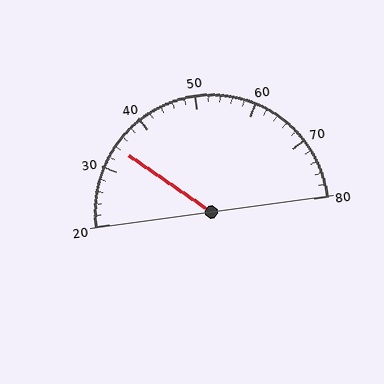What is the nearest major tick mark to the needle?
The nearest major tick mark is 30.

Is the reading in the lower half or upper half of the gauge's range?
The reading is in the lower half of the range (20 to 80).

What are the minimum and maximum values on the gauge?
The gauge ranges from 20 to 80.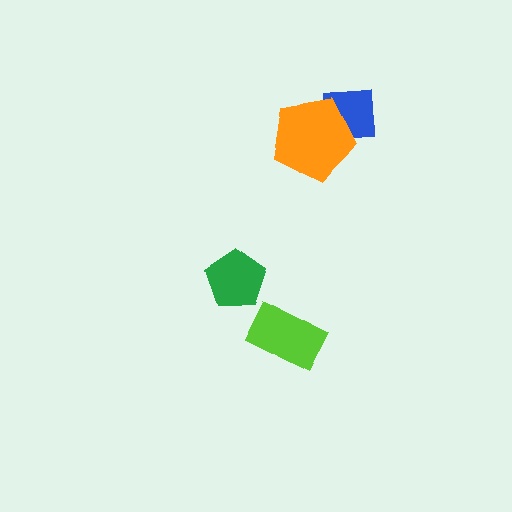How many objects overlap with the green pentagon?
0 objects overlap with the green pentagon.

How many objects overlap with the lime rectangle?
0 objects overlap with the lime rectangle.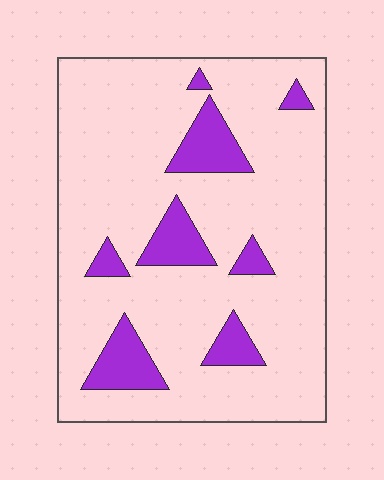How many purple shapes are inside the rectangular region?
8.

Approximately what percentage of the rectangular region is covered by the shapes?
Approximately 15%.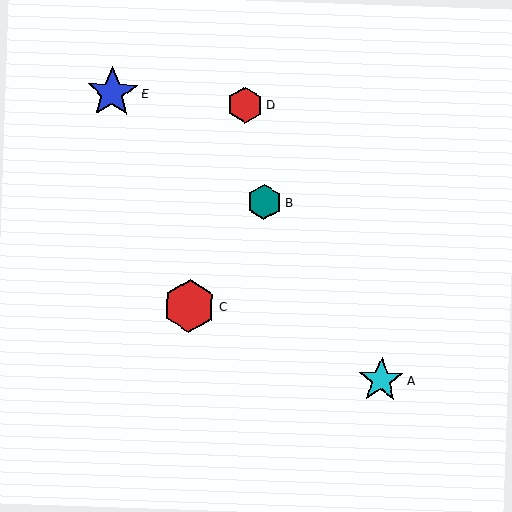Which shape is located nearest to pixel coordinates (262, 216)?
The teal hexagon (labeled B) at (264, 202) is nearest to that location.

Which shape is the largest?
The red hexagon (labeled C) is the largest.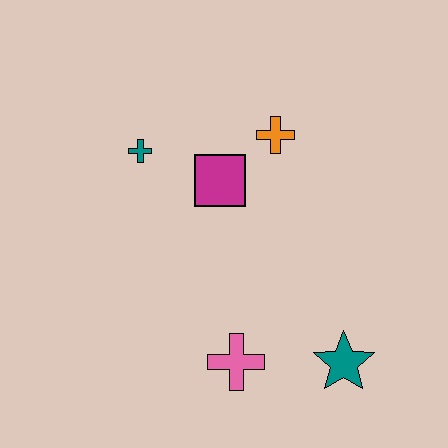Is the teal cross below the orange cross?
Yes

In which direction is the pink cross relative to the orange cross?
The pink cross is below the orange cross.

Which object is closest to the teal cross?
The magenta square is closest to the teal cross.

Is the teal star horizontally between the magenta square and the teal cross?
No